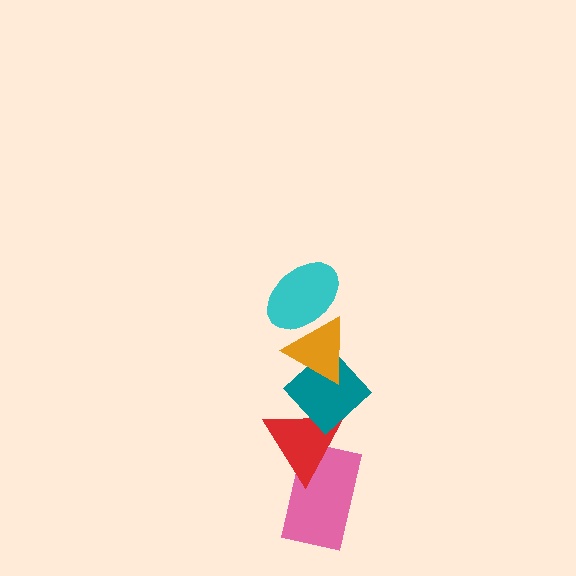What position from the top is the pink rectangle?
The pink rectangle is 5th from the top.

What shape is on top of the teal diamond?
The orange triangle is on top of the teal diamond.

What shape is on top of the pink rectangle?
The red triangle is on top of the pink rectangle.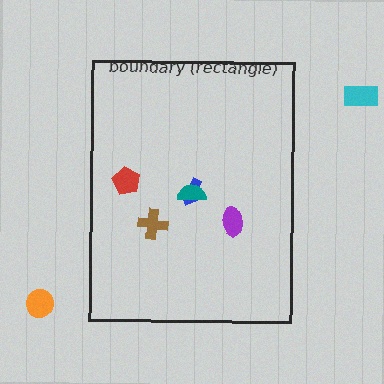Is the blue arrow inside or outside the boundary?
Inside.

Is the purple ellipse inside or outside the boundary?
Inside.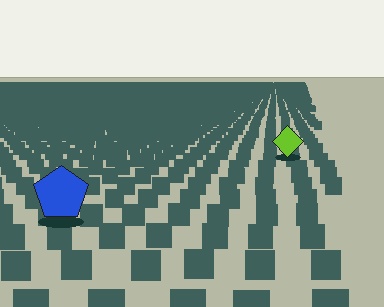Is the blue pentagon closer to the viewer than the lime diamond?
Yes. The blue pentagon is closer — you can tell from the texture gradient: the ground texture is coarser near it.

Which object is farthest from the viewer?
The lime diamond is farthest from the viewer. It appears smaller and the ground texture around it is denser.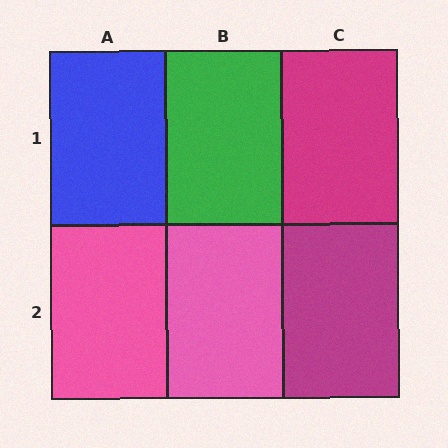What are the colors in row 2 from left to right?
Pink, pink, magenta.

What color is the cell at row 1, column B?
Green.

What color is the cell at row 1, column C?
Magenta.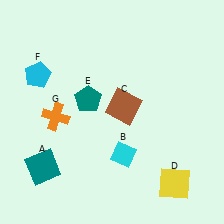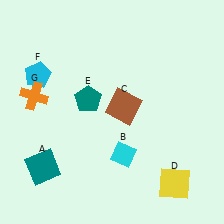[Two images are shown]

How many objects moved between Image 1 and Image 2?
1 object moved between the two images.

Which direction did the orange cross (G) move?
The orange cross (G) moved left.